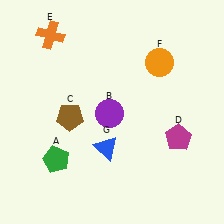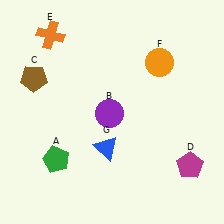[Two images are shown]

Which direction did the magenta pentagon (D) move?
The magenta pentagon (D) moved down.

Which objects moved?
The objects that moved are: the brown pentagon (C), the magenta pentagon (D).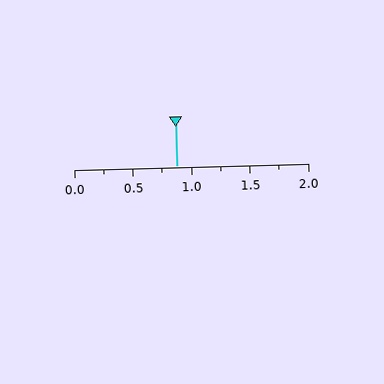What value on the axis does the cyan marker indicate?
The marker indicates approximately 0.88.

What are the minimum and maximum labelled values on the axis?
The axis runs from 0.0 to 2.0.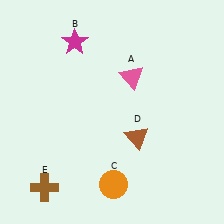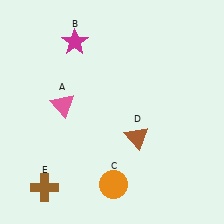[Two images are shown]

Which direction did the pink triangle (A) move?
The pink triangle (A) moved left.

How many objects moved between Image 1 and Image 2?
1 object moved between the two images.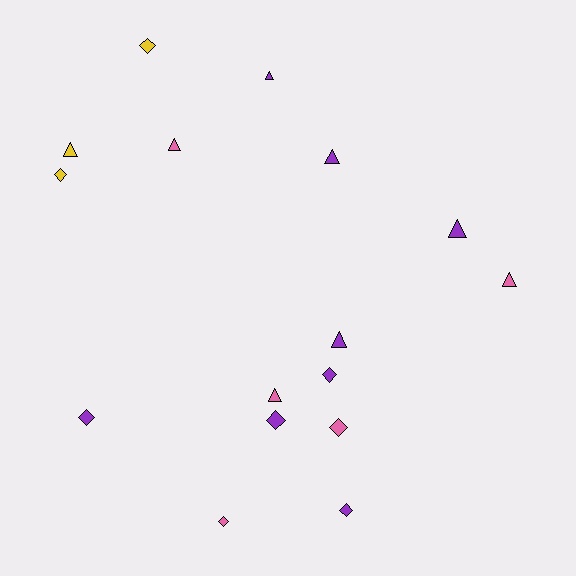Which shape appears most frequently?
Diamond, with 8 objects.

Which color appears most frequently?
Purple, with 8 objects.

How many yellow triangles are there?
There is 1 yellow triangle.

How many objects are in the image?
There are 16 objects.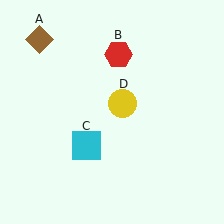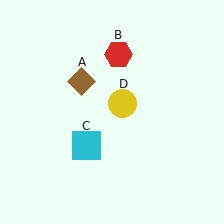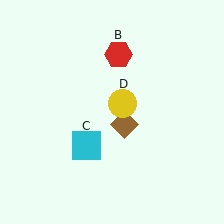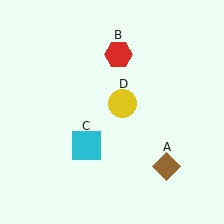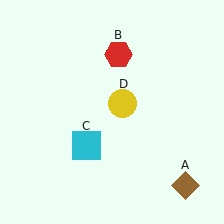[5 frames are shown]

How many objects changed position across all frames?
1 object changed position: brown diamond (object A).